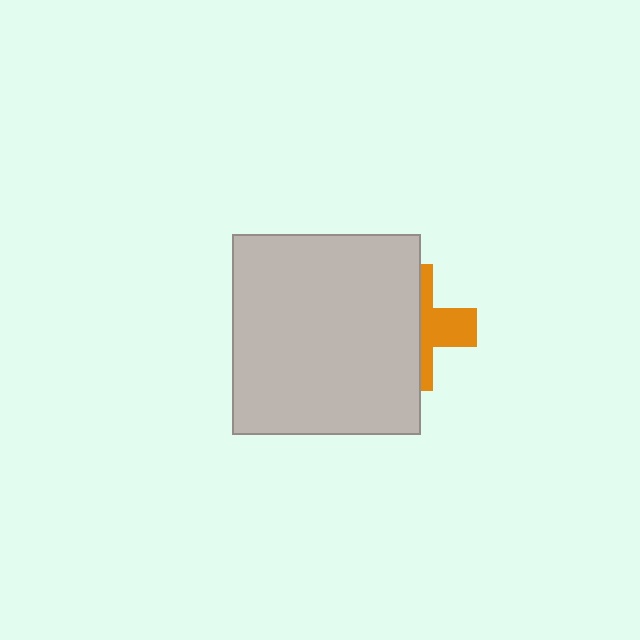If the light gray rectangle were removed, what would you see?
You would see the complete orange cross.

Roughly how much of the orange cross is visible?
A small part of it is visible (roughly 38%).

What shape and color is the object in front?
The object in front is a light gray rectangle.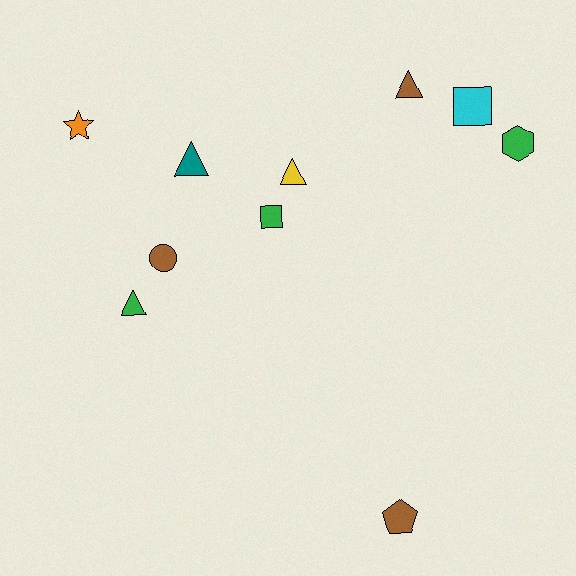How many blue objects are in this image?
There are no blue objects.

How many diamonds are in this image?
There are no diamonds.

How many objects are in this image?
There are 10 objects.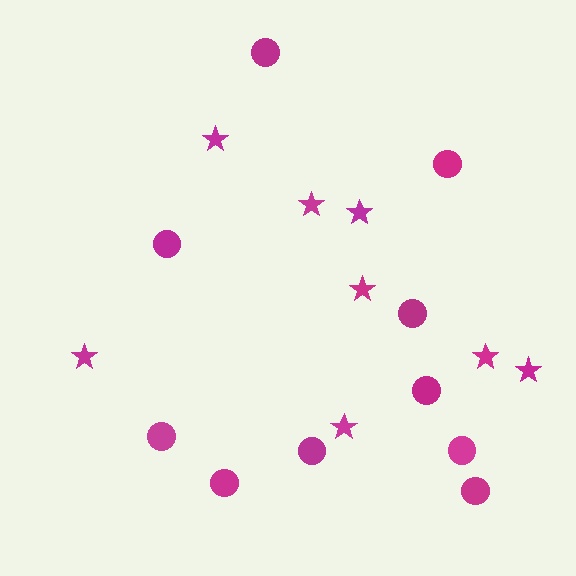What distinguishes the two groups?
There are 2 groups: one group of circles (10) and one group of stars (8).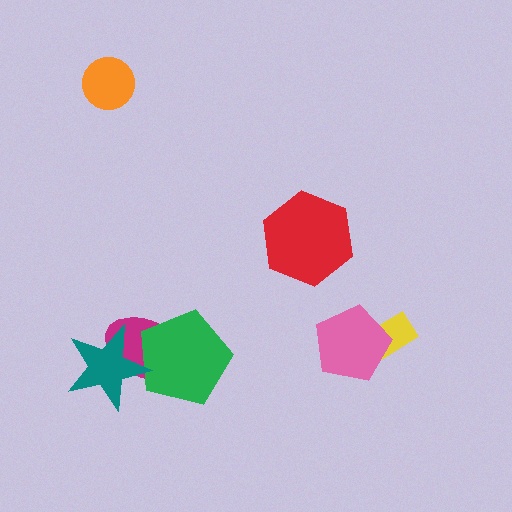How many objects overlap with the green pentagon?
2 objects overlap with the green pentagon.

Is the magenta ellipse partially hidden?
Yes, it is partially covered by another shape.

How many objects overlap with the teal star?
2 objects overlap with the teal star.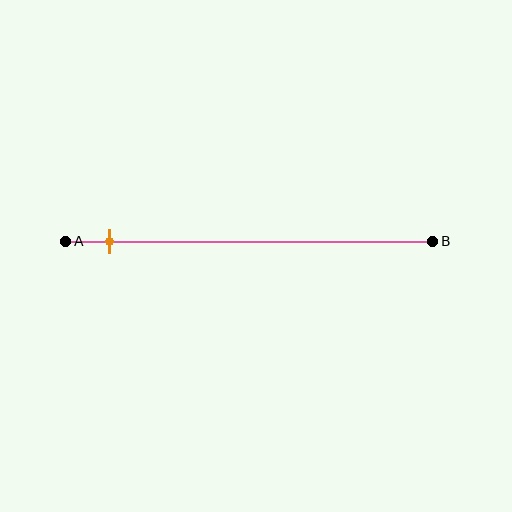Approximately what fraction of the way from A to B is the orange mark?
The orange mark is approximately 10% of the way from A to B.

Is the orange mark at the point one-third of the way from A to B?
No, the mark is at about 10% from A, not at the 33% one-third point.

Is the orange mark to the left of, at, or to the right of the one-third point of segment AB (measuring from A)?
The orange mark is to the left of the one-third point of segment AB.